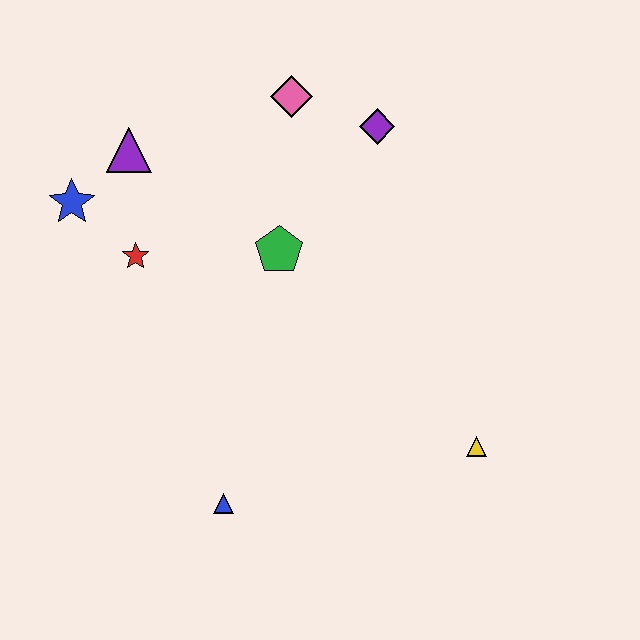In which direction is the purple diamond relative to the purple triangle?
The purple diamond is to the right of the purple triangle.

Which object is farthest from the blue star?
The yellow triangle is farthest from the blue star.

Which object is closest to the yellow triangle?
The blue triangle is closest to the yellow triangle.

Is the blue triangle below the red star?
Yes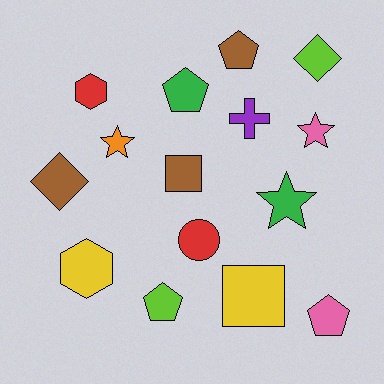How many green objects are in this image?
There are 2 green objects.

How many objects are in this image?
There are 15 objects.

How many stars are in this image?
There are 3 stars.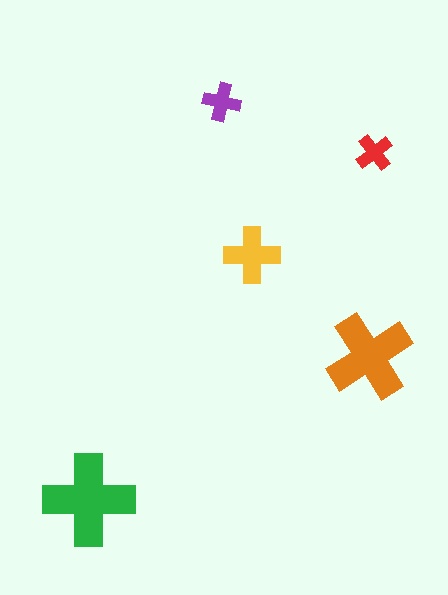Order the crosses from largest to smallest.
the green one, the orange one, the yellow one, the purple one, the red one.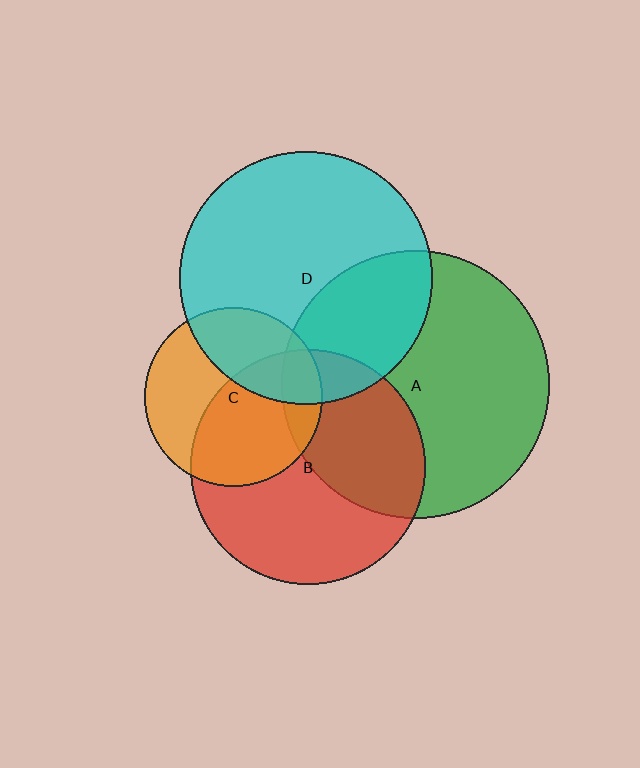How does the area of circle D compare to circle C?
Approximately 2.0 times.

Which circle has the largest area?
Circle A (green).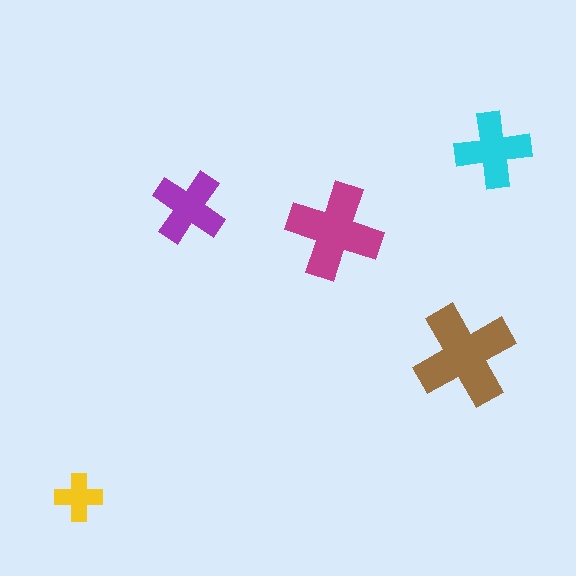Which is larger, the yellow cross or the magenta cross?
The magenta one.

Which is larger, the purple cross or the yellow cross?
The purple one.